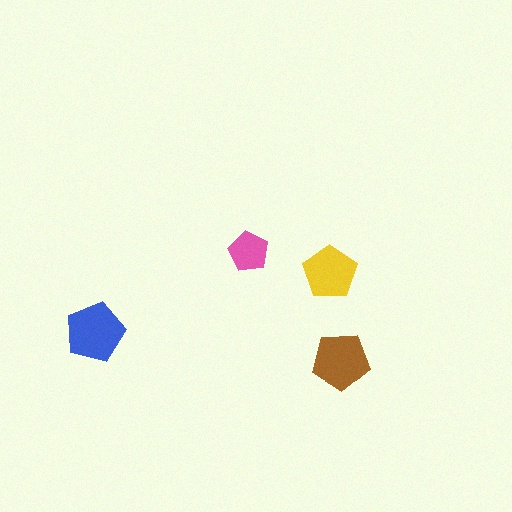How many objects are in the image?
There are 4 objects in the image.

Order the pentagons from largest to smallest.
the blue one, the brown one, the yellow one, the pink one.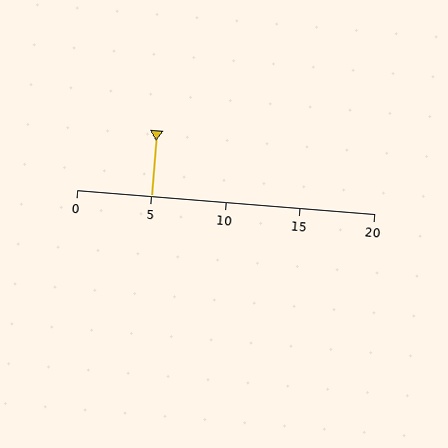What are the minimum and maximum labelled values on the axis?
The axis runs from 0 to 20.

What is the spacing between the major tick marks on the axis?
The major ticks are spaced 5 apart.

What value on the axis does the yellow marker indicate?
The marker indicates approximately 5.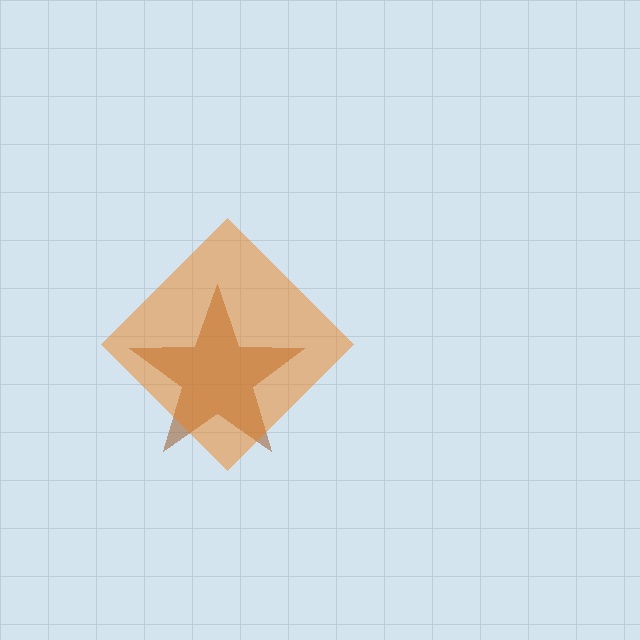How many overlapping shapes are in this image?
There are 2 overlapping shapes in the image.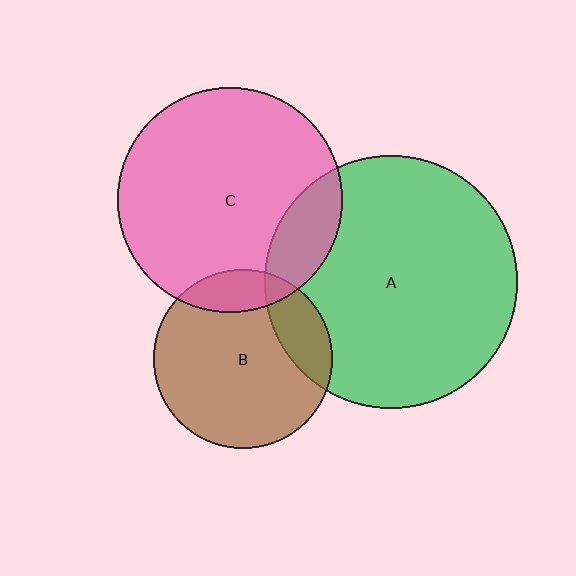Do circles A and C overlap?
Yes.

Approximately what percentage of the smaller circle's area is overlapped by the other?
Approximately 15%.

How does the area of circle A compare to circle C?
Approximately 1.3 times.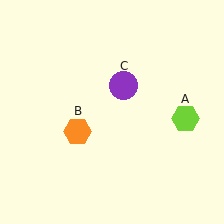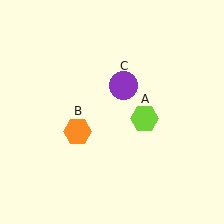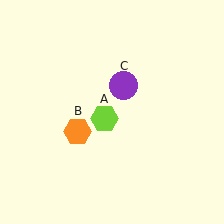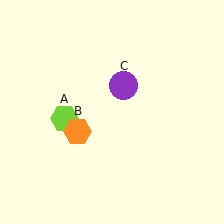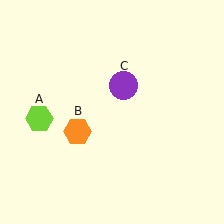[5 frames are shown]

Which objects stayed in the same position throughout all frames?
Orange hexagon (object B) and purple circle (object C) remained stationary.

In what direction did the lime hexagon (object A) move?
The lime hexagon (object A) moved left.